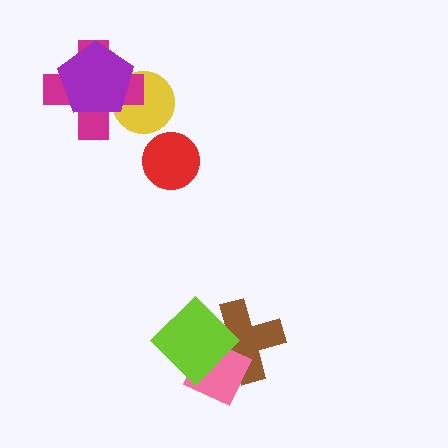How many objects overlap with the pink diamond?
2 objects overlap with the pink diamond.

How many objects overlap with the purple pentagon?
2 objects overlap with the purple pentagon.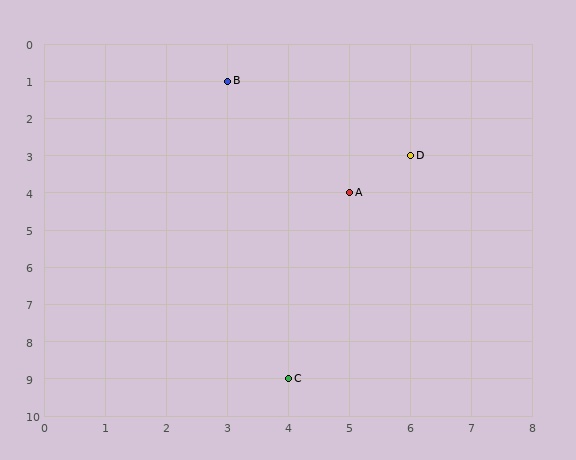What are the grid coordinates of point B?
Point B is at grid coordinates (3, 1).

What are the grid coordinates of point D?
Point D is at grid coordinates (6, 3).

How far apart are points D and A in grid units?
Points D and A are 1 column and 1 row apart (about 1.4 grid units diagonally).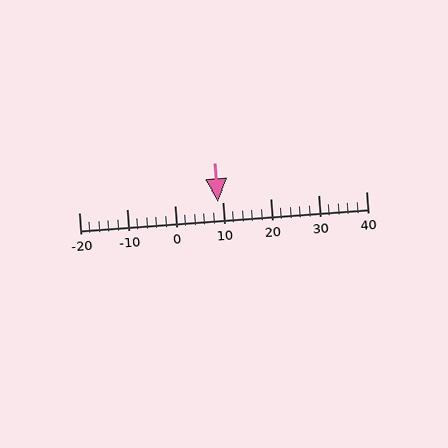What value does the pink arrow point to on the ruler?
The pink arrow points to approximately 9.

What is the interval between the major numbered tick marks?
The major tick marks are spaced 10 units apart.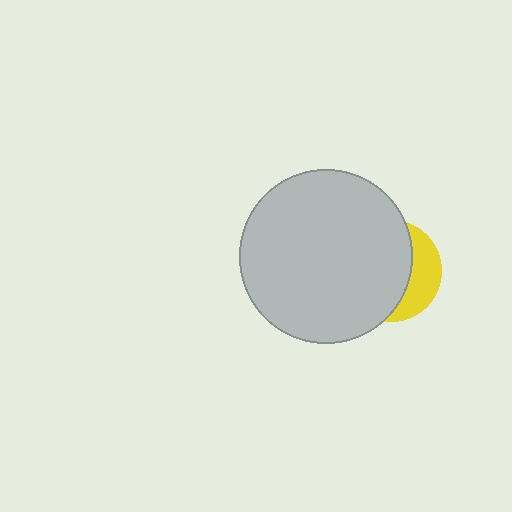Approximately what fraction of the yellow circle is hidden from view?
Roughly 69% of the yellow circle is hidden behind the light gray circle.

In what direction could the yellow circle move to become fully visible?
The yellow circle could move right. That would shift it out from behind the light gray circle entirely.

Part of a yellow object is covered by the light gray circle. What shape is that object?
It is a circle.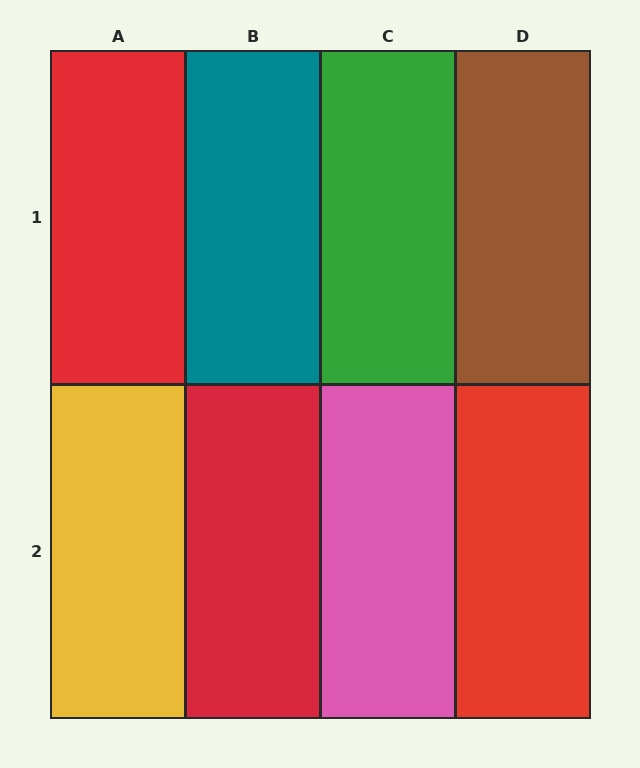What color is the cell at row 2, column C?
Pink.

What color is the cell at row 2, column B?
Red.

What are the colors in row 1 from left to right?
Red, teal, green, brown.